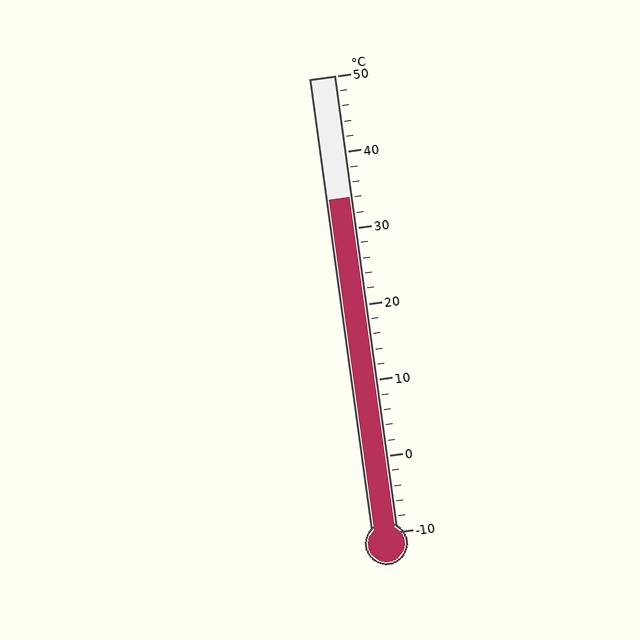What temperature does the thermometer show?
The thermometer shows approximately 34°C.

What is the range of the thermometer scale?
The thermometer scale ranges from -10°C to 50°C.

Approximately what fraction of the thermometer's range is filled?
The thermometer is filled to approximately 75% of its range.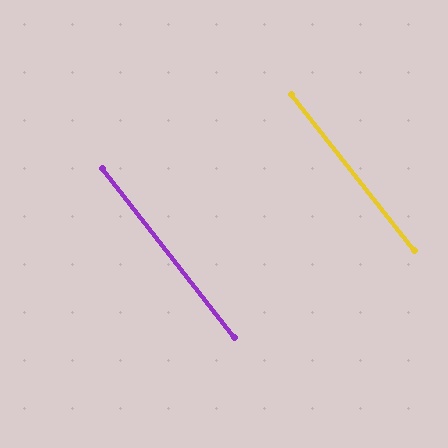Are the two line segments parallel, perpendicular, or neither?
Parallel — their directions differ by only 0.3°.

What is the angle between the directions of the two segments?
Approximately 0 degrees.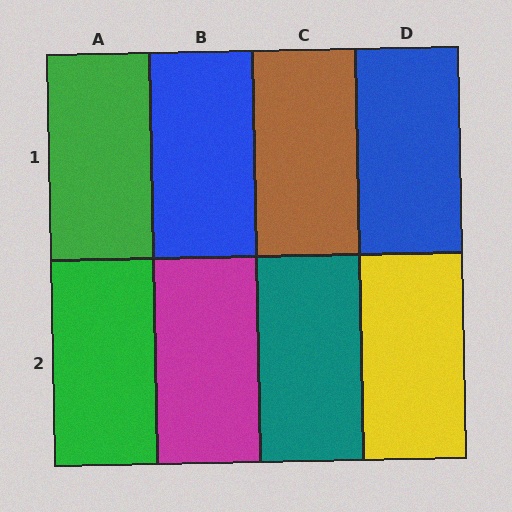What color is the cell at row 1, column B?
Blue.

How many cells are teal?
1 cell is teal.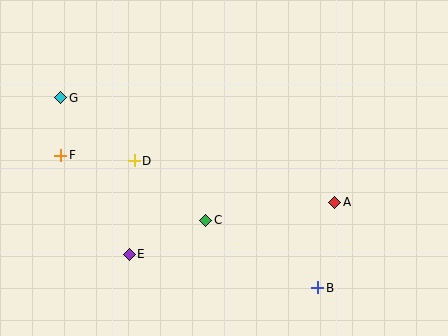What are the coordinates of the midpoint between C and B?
The midpoint between C and B is at (262, 254).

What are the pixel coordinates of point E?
Point E is at (129, 254).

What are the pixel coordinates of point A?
Point A is at (335, 202).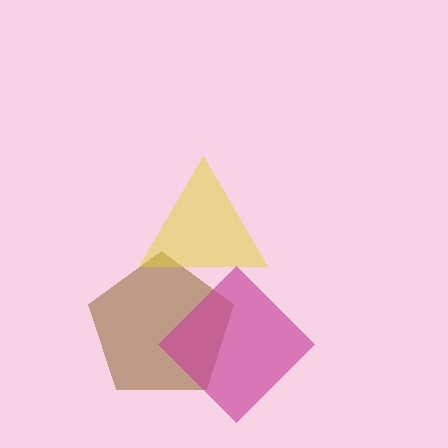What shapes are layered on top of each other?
The layered shapes are: a brown pentagon, a yellow triangle, a magenta diamond.